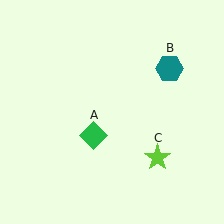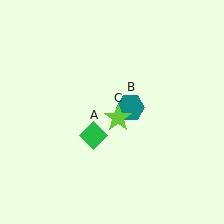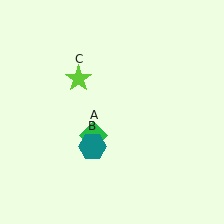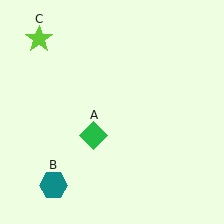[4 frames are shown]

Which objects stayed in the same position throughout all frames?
Green diamond (object A) remained stationary.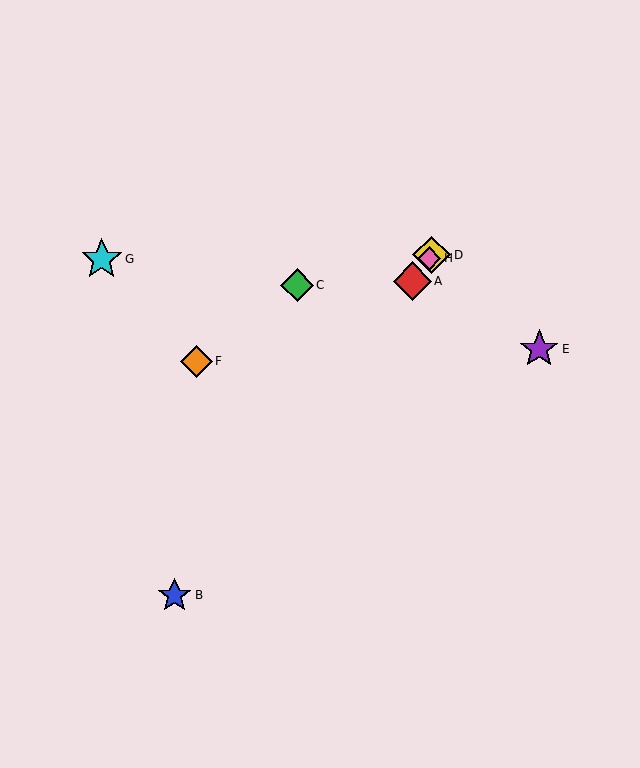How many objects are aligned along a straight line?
4 objects (A, B, D, H) are aligned along a straight line.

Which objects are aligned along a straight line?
Objects A, B, D, H are aligned along a straight line.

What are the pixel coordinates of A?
Object A is at (412, 281).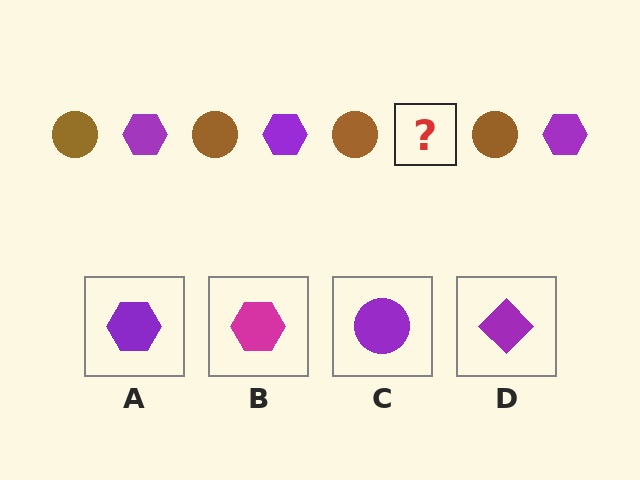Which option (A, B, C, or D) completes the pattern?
A.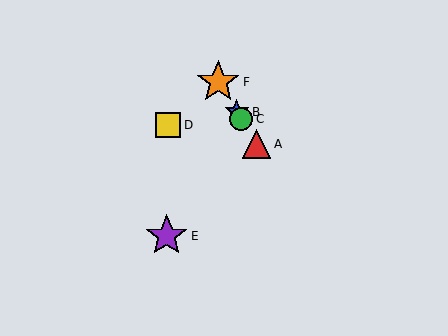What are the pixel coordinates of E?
Object E is at (167, 236).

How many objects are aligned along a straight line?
4 objects (A, B, C, F) are aligned along a straight line.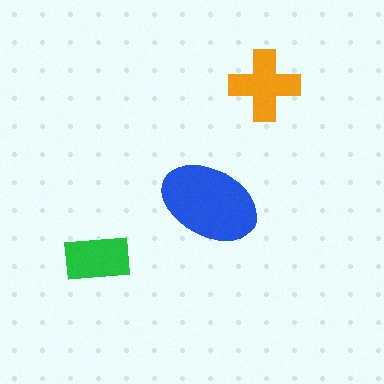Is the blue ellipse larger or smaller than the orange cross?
Larger.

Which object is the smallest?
The green rectangle.